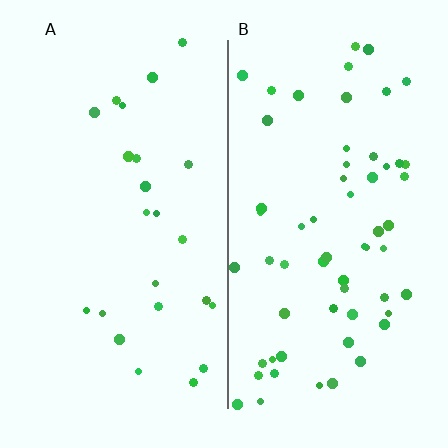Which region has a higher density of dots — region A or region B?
B (the right).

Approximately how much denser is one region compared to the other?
Approximately 2.6× — region B over region A.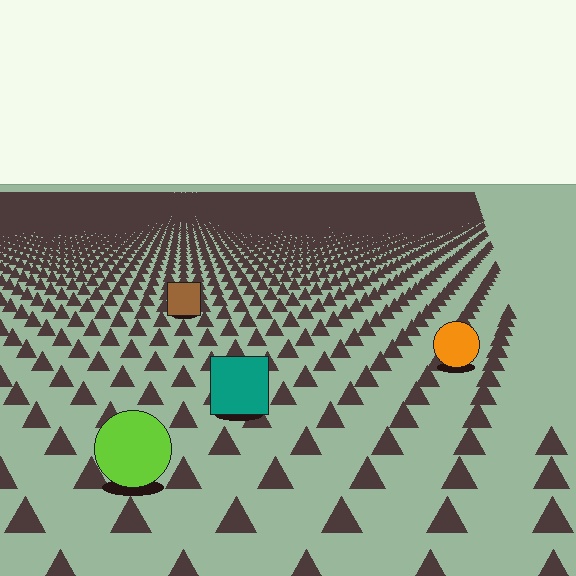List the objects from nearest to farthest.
From nearest to farthest: the lime circle, the teal square, the orange circle, the brown square.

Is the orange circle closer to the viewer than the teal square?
No. The teal square is closer — you can tell from the texture gradient: the ground texture is coarser near it.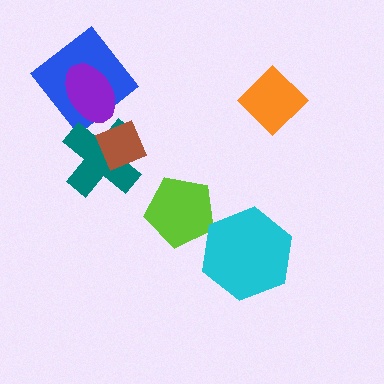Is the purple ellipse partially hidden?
Yes, it is partially covered by another shape.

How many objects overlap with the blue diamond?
1 object overlaps with the blue diamond.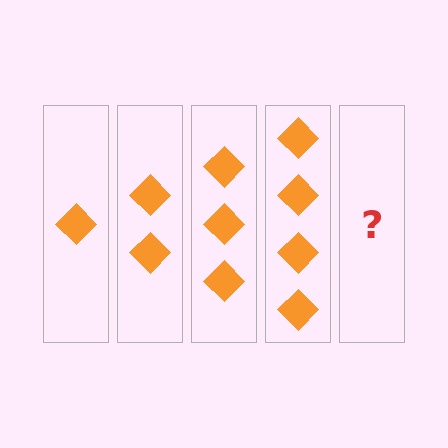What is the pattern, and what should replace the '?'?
The pattern is that each step adds one more diamond. The '?' should be 5 diamonds.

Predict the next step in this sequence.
The next step is 5 diamonds.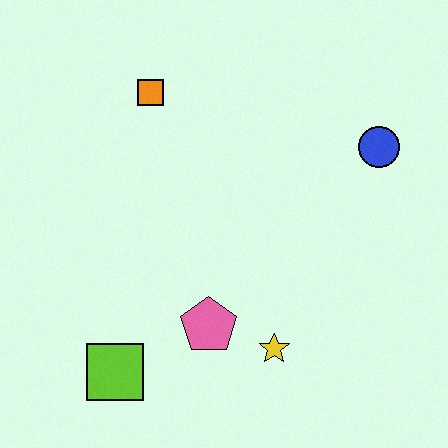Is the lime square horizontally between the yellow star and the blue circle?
No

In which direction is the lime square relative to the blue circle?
The lime square is to the left of the blue circle.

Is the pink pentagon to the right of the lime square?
Yes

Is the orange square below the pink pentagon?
No